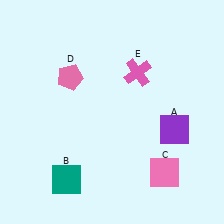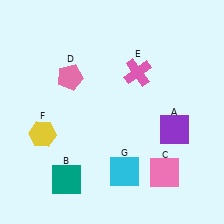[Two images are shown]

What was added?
A yellow hexagon (F), a cyan square (G) were added in Image 2.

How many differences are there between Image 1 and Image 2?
There are 2 differences between the two images.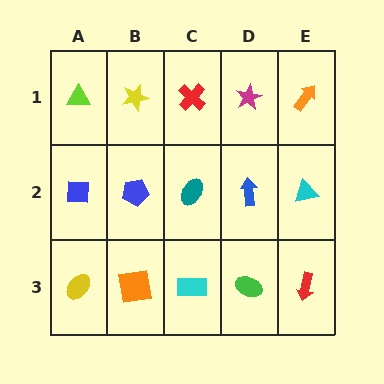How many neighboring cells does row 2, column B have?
4.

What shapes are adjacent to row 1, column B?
A blue pentagon (row 2, column B), a lime triangle (row 1, column A), a red cross (row 1, column C).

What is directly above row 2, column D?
A magenta star.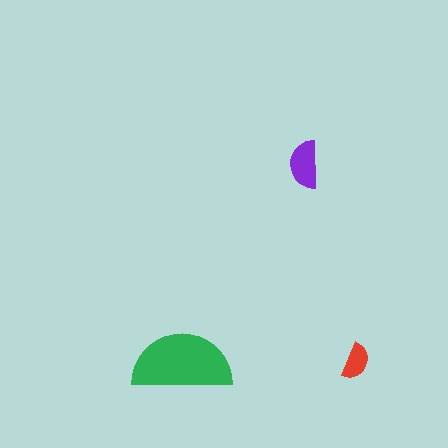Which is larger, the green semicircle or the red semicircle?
The green one.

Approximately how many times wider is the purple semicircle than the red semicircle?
About 1.5 times wider.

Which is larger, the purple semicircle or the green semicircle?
The green one.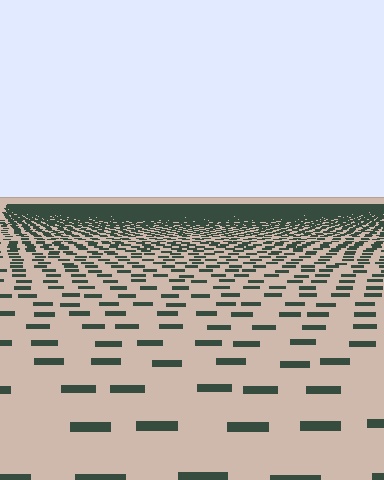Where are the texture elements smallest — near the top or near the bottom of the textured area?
Near the top.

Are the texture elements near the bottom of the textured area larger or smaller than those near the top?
Larger. Near the bottom, elements are closer to the viewer and appear at a bigger on-screen size.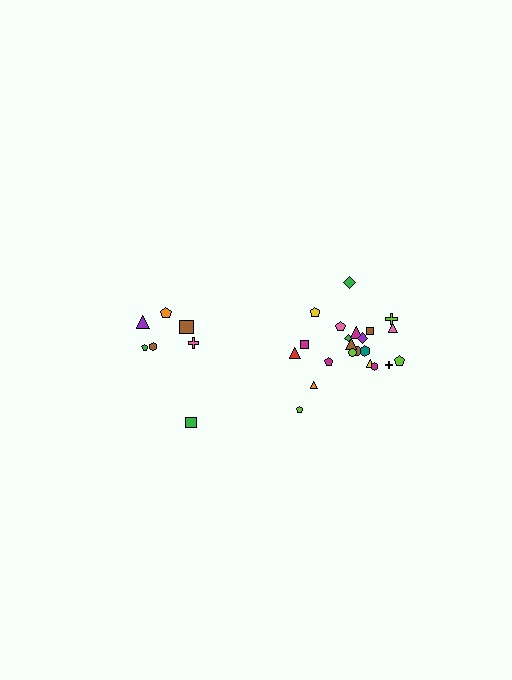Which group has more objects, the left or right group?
The right group.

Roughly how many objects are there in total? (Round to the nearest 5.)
Roughly 30 objects in total.